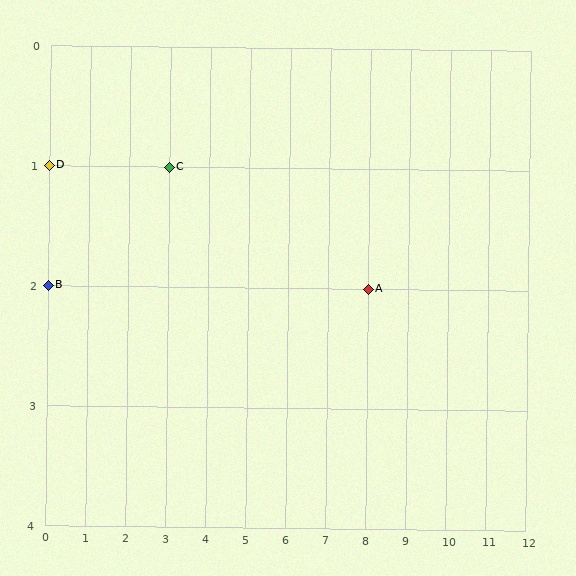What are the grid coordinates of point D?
Point D is at grid coordinates (0, 1).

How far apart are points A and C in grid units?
Points A and C are 5 columns and 1 row apart (about 5.1 grid units diagonally).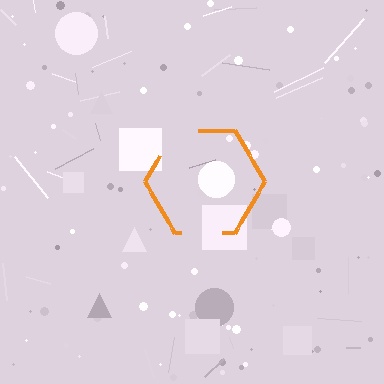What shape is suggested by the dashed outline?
The dashed outline suggests a hexagon.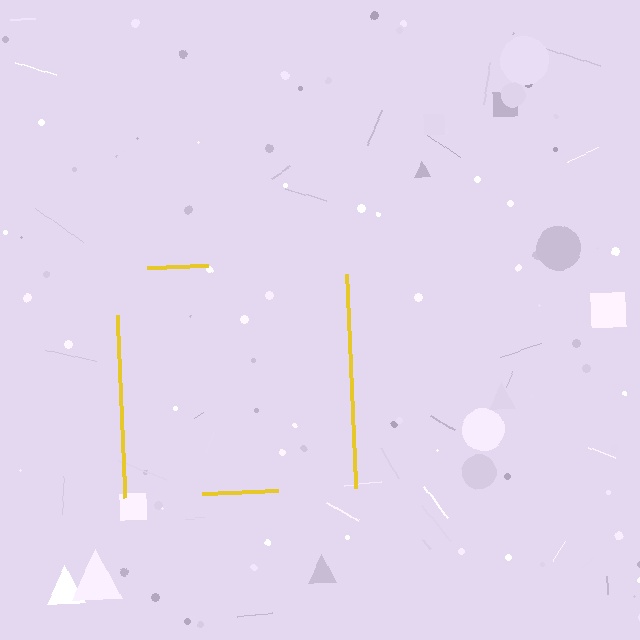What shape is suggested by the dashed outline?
The dashed outline suggests a square.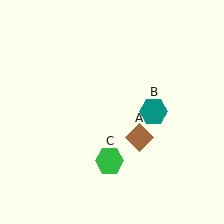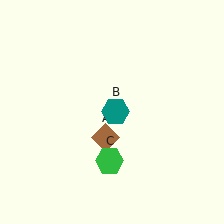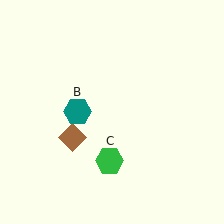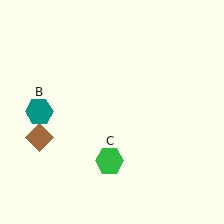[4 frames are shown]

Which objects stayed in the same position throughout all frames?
Green hexagon (object C) remained stationary.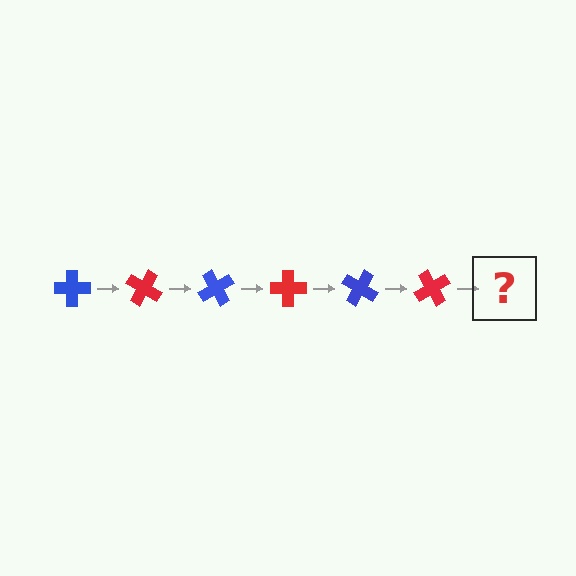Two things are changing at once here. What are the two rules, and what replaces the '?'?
The two rules are that it rotates 30 degrees each step and the color cycles through blue and red. The '?' should be a blue cross, rotated 180 degrees from the start.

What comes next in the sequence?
The next element should be a blue cross, rotated 180 degrees from the start.